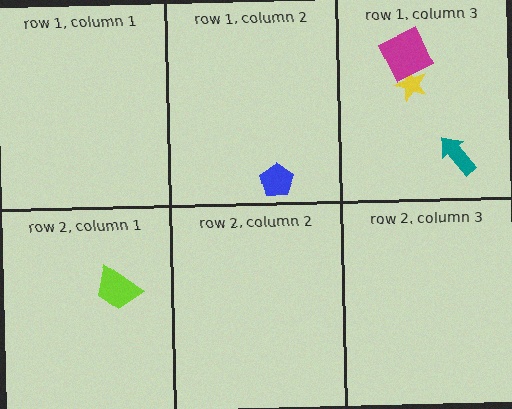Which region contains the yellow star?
The row 1, column 3 region.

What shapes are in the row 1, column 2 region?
The blue pentagon.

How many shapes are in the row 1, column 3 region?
3.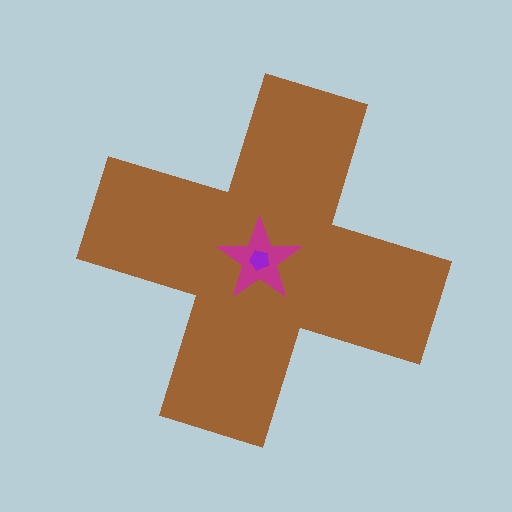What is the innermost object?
The purple pentagon.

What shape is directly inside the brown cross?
The magenta star.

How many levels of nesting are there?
3.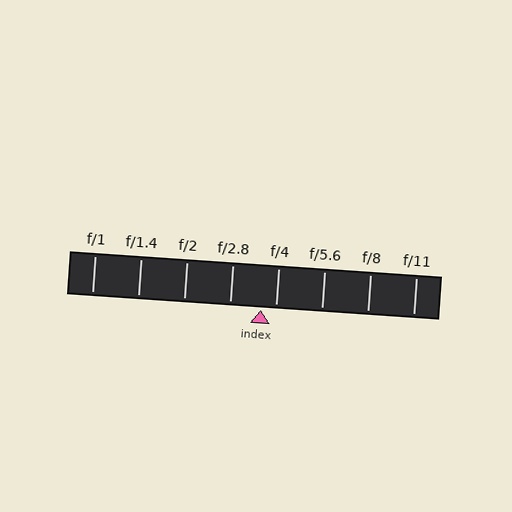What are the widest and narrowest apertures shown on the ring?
The widest aperture shown is f/1 and the narrowest is f/11.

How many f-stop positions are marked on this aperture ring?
There are 8 f-stop positions marked.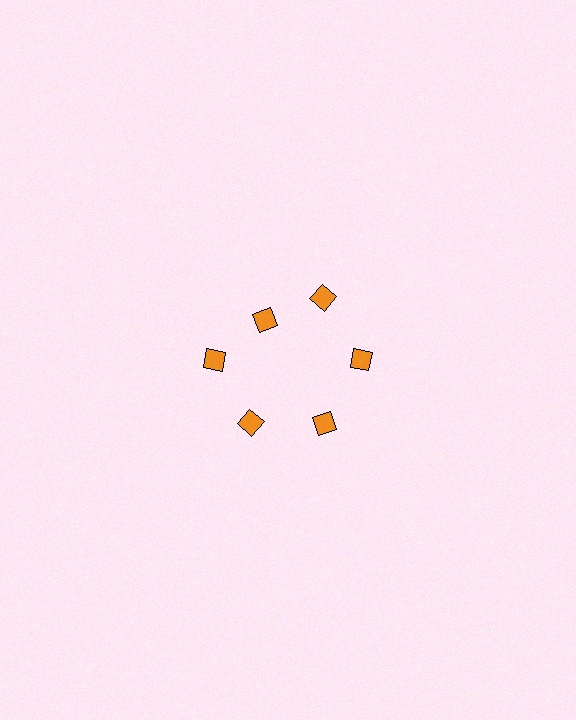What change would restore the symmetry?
The symmetry would be restored by moving it outward, back onto the ring so that all 6 diamonds sit at equal angles and equal distance from the center.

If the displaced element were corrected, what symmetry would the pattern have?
It would have 6-fold rotational symmetry — the pattern would map onto itself every 60 degrees.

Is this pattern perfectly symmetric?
No. The 6 orange diamonds are arranged in a ring, but one element near the 11 o'clock position is pulled inward toward the center, breaking the 6-fold rotational symmetry.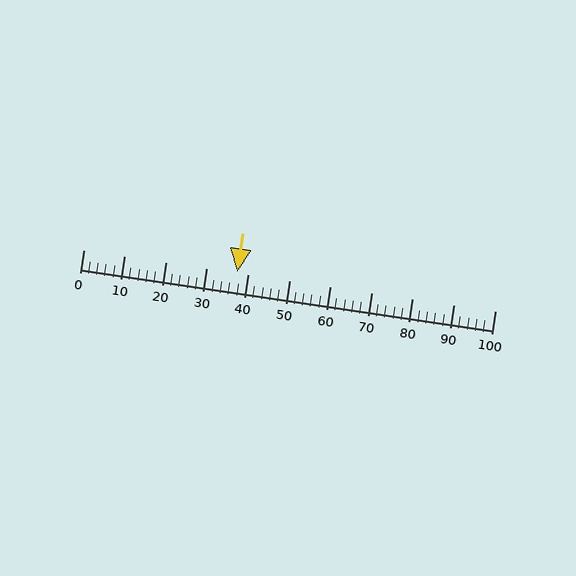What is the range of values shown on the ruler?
The ruler shows values from 0 to 100.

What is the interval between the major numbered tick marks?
The major tick marks are spaced 10 units apart.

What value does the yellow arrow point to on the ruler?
The yellow arrow points to approximately 37.